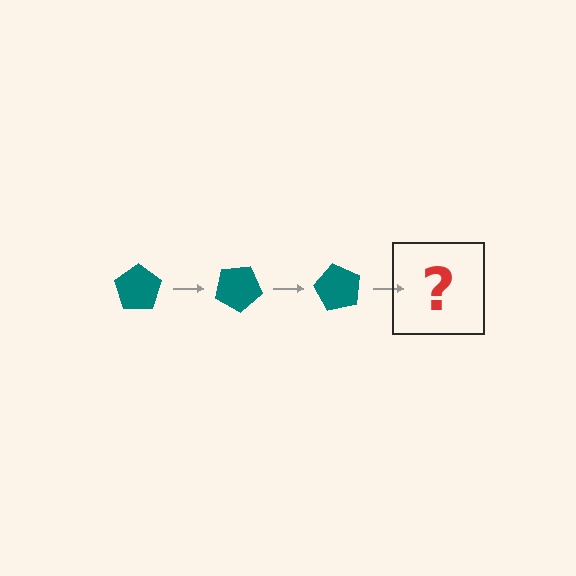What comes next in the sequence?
The next element should be a teal pentagon rotated 90 degrees.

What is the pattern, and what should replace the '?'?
The pattern is that the pentagon rotates 30 degrees each step. The '?' should be a teal pentagon rotated 90 degrees.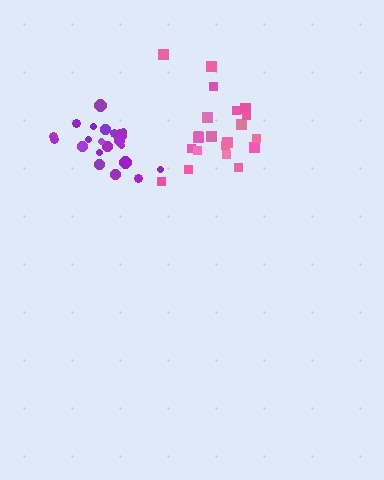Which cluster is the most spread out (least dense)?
Pink.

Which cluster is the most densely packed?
Purple.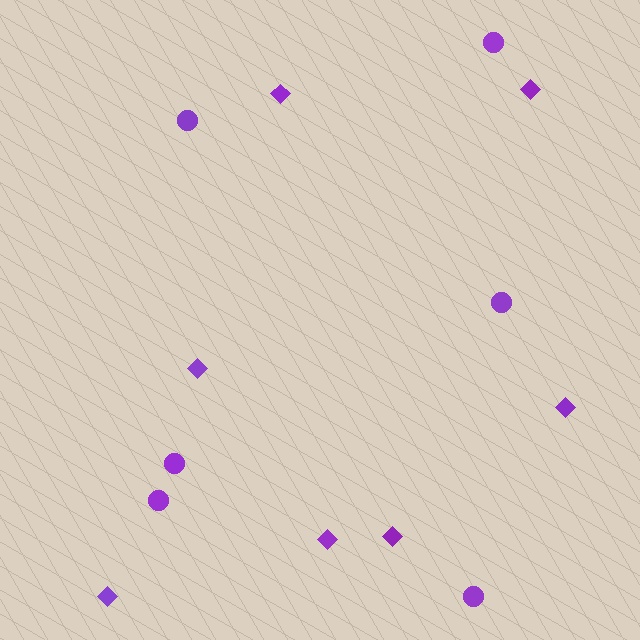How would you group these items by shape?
There are 2 groups: one group of circles (6) and one group of diamonds (7).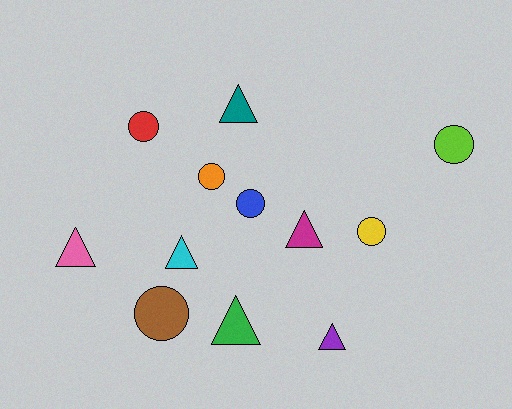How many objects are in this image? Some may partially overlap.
There are 12 objects.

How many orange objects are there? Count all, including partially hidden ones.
There is 1 orange object.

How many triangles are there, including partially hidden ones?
There are 6 triangles.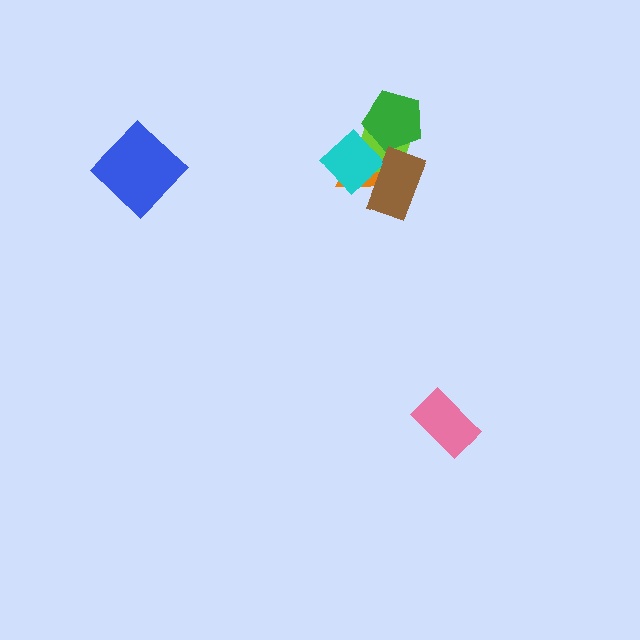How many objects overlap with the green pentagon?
2 objects overlap with the green pentagon.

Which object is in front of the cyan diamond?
The brown rectangle is in front of the cyan diamond.